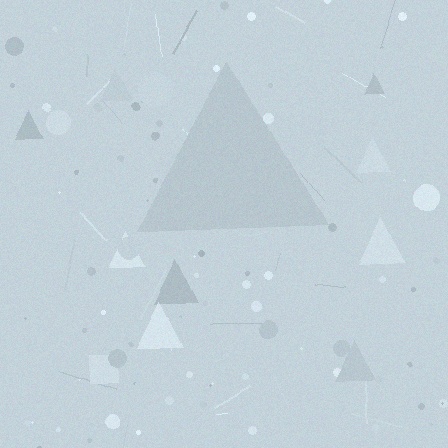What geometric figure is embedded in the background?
A triangle is embedded in the background.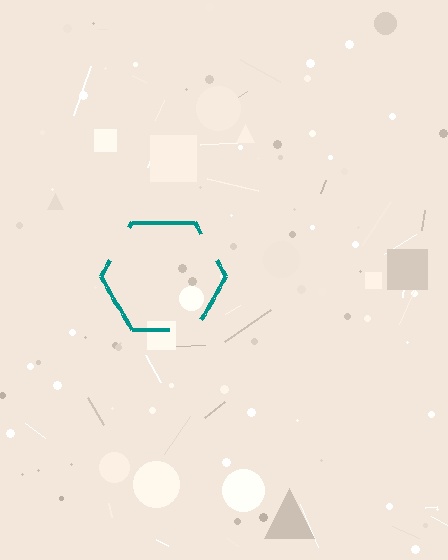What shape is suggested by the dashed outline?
The dashed outline suggests a hexagon.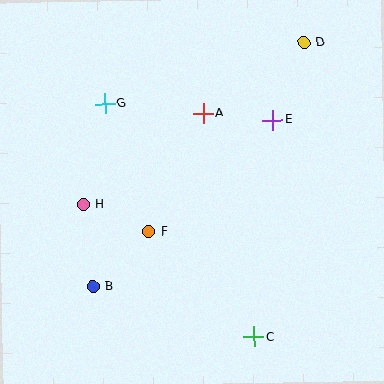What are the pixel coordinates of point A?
Point A is at (203, 113).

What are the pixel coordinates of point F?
Point F is at (148, 232).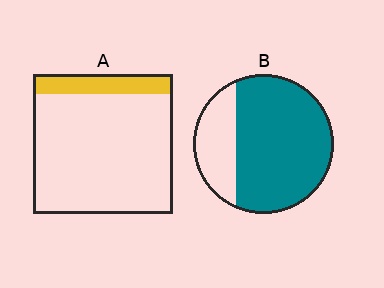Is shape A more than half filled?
No.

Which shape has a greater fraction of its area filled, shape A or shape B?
Shape B.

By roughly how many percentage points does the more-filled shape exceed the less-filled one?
By roughly 60 percentage points (B over A).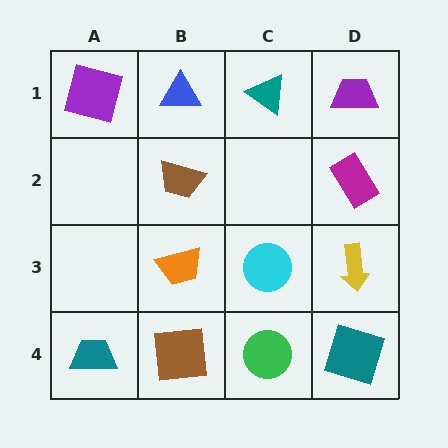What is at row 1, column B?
A blue triangle.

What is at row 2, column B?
A brown trapezoid.